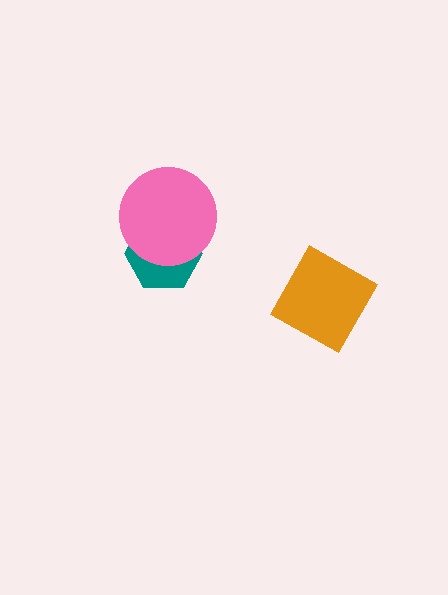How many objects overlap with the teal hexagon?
1 object overlaps with the teal hexagon.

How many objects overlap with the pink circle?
1 object overlaps with the pink circle.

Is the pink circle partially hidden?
No, no other shape covers it.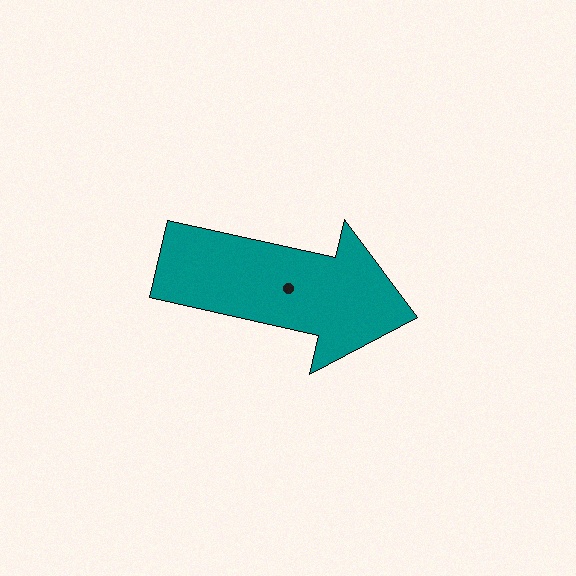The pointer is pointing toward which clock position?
Roughly 3 o'clock.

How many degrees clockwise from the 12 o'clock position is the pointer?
Approximately 103 degrees.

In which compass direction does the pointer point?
East.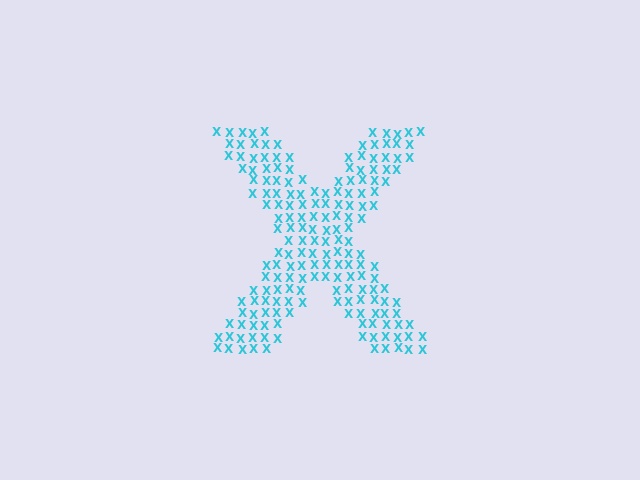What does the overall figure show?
The overall figure shows the letter X.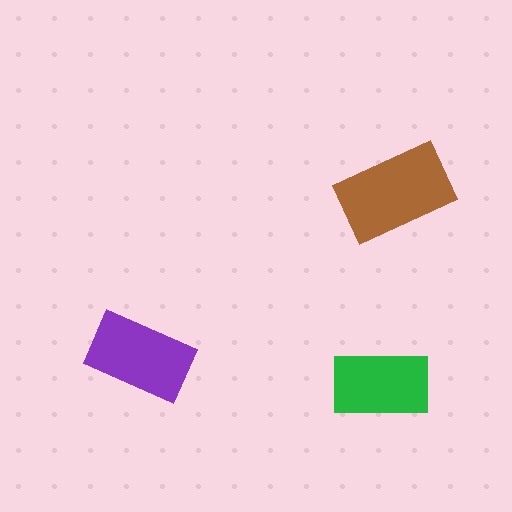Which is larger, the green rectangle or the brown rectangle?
The brown one.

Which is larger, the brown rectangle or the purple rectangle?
The brown one.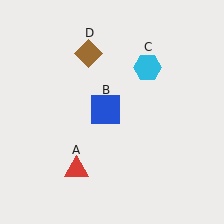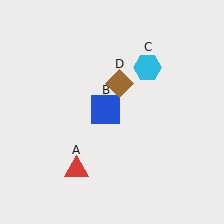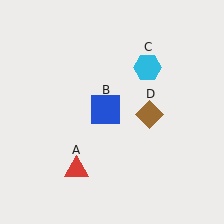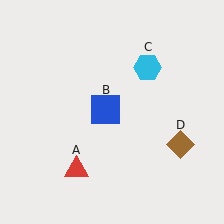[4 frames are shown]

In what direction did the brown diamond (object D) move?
The brown diamond (object D) moved down and to the right.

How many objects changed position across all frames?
1 object changed position: brown diamond (object D).